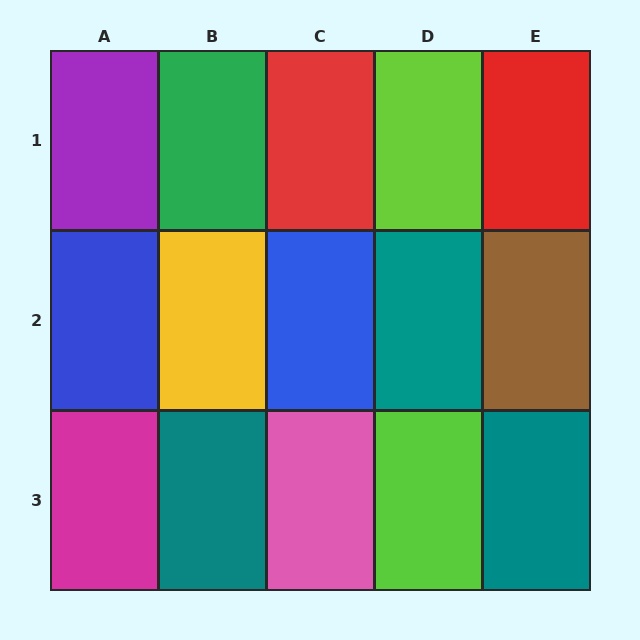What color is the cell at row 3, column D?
Lime.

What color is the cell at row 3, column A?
Magenta.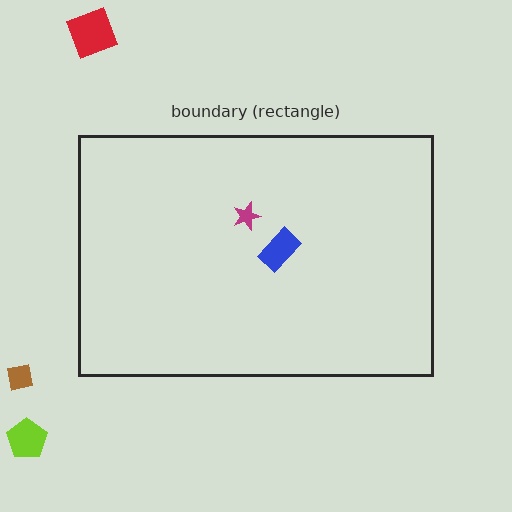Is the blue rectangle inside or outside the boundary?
Inside.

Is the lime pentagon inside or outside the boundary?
Outside.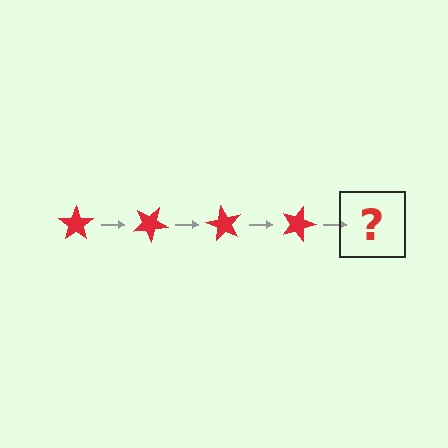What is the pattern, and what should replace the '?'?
The pattern is that the star rotates 30 degrees each step. The '?' should be a red star rotated 120 degrees.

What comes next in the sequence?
The next element should be a red star rotated 120 degrees.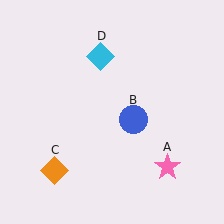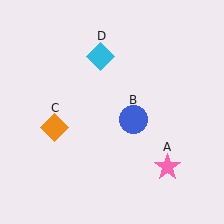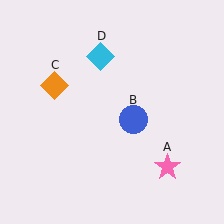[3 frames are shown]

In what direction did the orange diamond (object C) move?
The orange diamond (object C) moved up.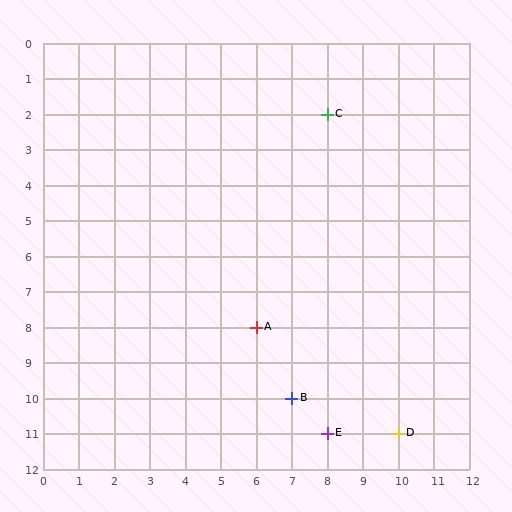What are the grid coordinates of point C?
Point C is at grid coordinates (8, 2).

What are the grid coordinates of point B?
Point B is at grid coordinates (7, 10).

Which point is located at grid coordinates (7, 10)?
Point B is at (7, 10).